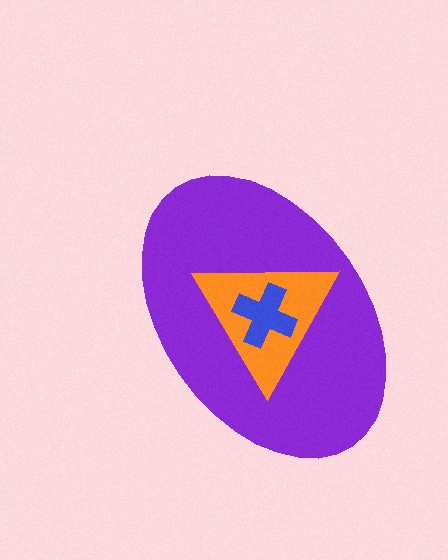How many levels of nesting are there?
3.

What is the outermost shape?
The purple ellipse.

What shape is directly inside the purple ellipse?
The orange triangle.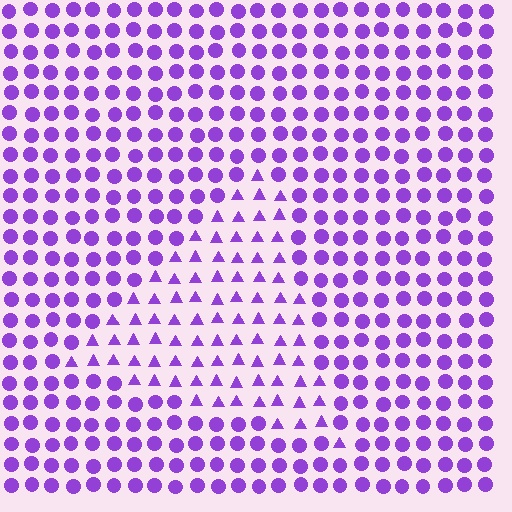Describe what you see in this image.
The image is filled with small purple elements arranged in a uniform grid. A triangle-shaped region contains triangles, while the surrounding area contains circles. The boundary is defined purely by the change in element shape.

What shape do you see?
I see a triangle.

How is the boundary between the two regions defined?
The boundary is defined by a change in element shape: triangles inside vs. circles outside. All elements share the same color and spacing.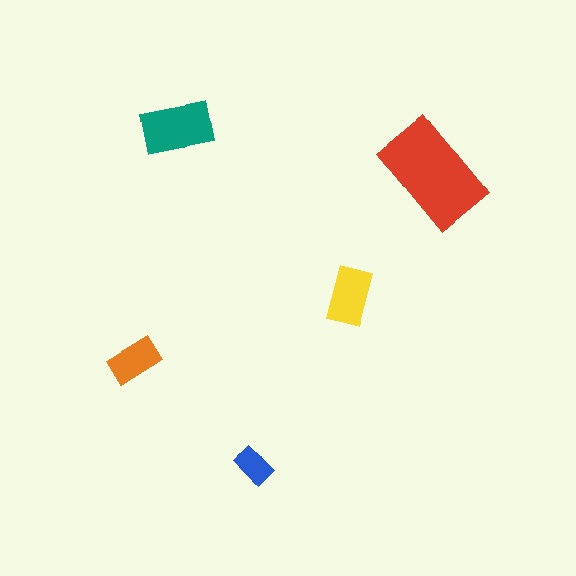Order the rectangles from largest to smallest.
the red one, the teal one, the yellow one, the orange one, the blue one.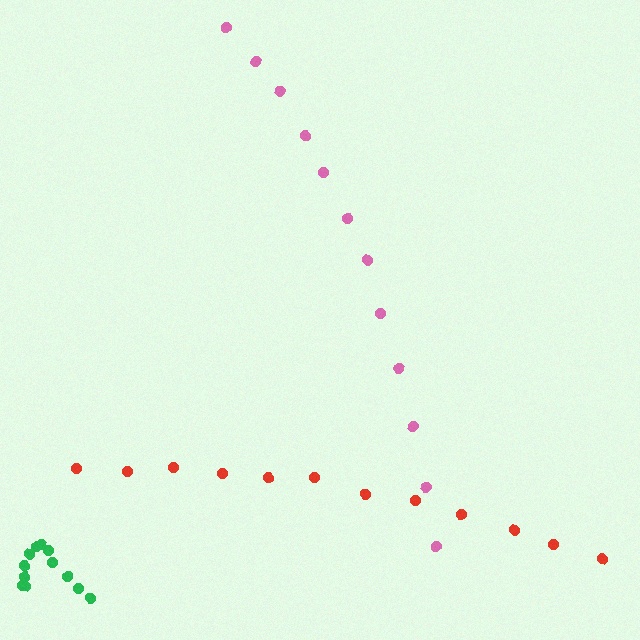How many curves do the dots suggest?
There are 3 distinct paths.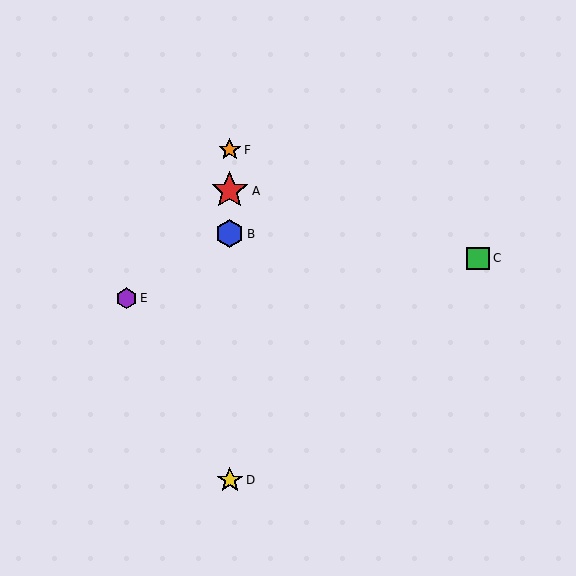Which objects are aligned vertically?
Objects A, B, D, F are aligned vertically.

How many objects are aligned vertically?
4 objects (A, B, D, F) are aligned vertically.